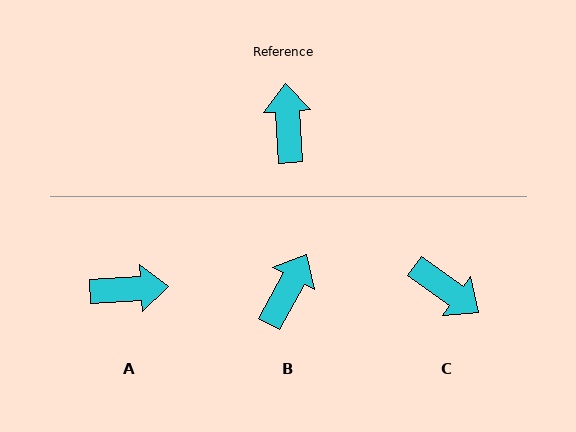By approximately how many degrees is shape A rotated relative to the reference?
Approximately 90 degrees clockwise.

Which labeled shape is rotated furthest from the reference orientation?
C, about 130 degrees away.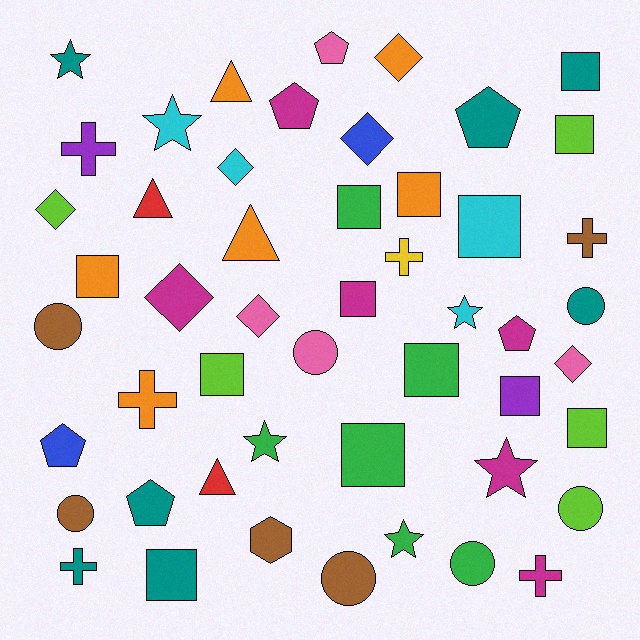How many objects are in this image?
There are 50 objects.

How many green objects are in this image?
There are 6 green objects.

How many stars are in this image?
There are 6 stars.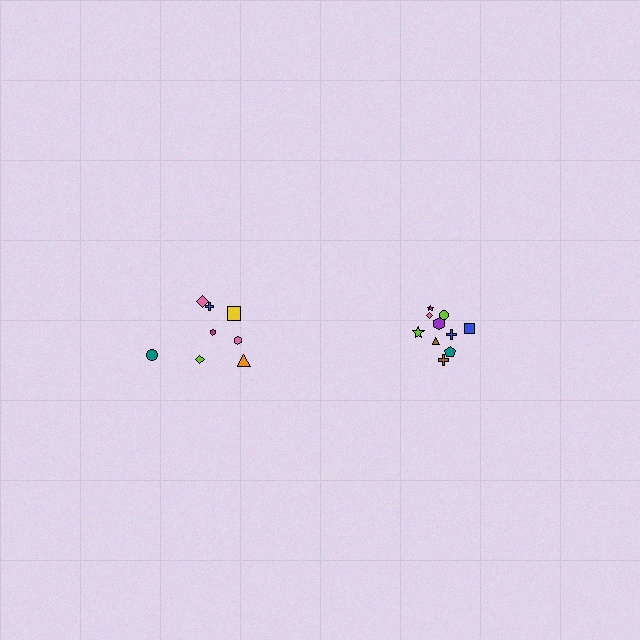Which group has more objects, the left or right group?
The right group.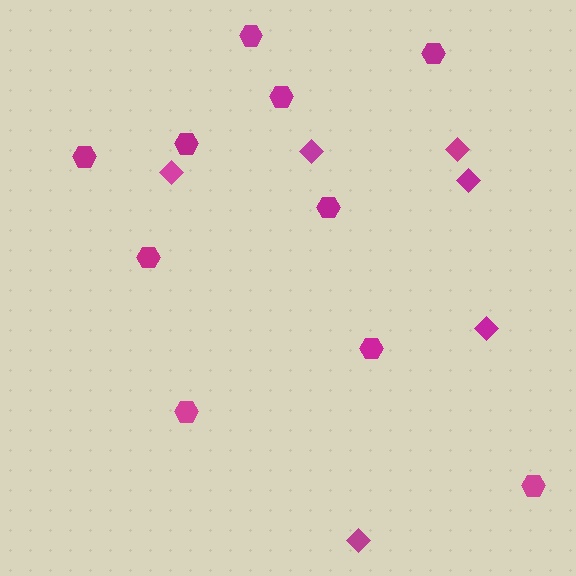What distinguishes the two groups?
There are 2 groups: one group of hexagons (10) and one group of diamonds (6).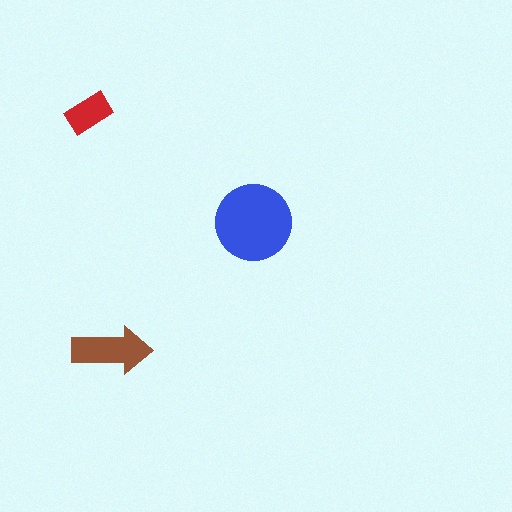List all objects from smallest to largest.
The red rectangle, the brown arrow, the blue circle.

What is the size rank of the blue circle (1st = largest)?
1st.